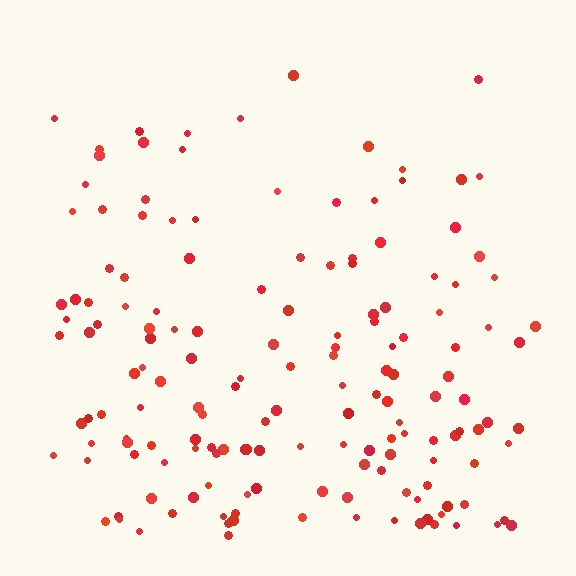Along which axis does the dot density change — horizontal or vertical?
Vertical.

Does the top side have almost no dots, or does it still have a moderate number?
Still a moderate number, just noticeably fewer than the bottom.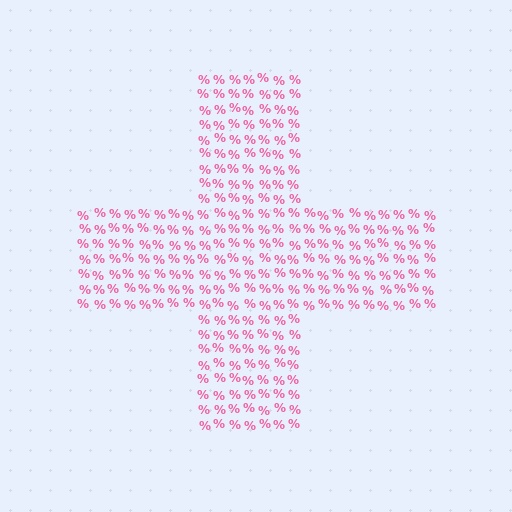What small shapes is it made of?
It is made of small percent signs.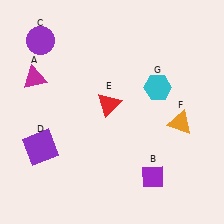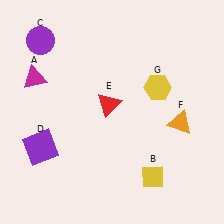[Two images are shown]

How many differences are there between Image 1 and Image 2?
There are 2 differences between the two images.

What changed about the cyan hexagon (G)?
In Image 1, G is cyan. In Image 2, it changed to yellow.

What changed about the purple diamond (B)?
In Image 1, B is purple. In Image 2, it changed to yellow.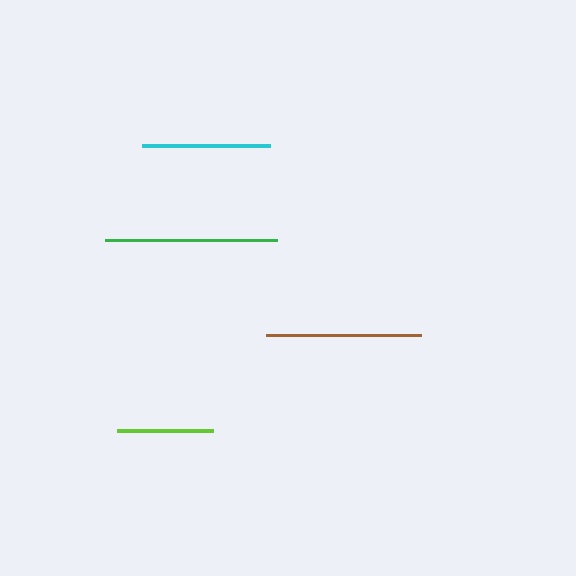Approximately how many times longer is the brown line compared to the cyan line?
The brown line is approximately 1.2 times the length of the cyan line.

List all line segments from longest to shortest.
From longest to shortest: green, brown, cyan, lime.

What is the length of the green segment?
The green segment is approximately 172 pixels long.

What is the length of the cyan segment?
The cyan segment is approximately 128 pixels long.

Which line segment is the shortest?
The lime line is the shortest at approximately 96 pixels.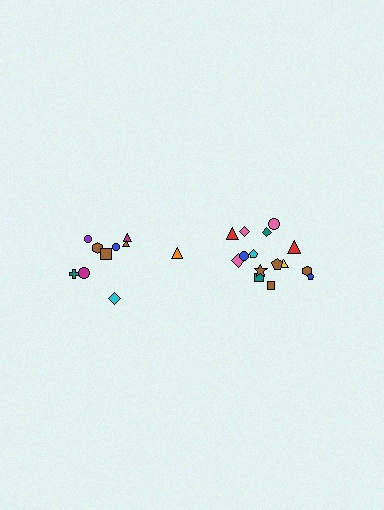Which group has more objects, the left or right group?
The right group.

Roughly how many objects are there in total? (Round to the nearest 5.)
Roughly 25 objects in total.